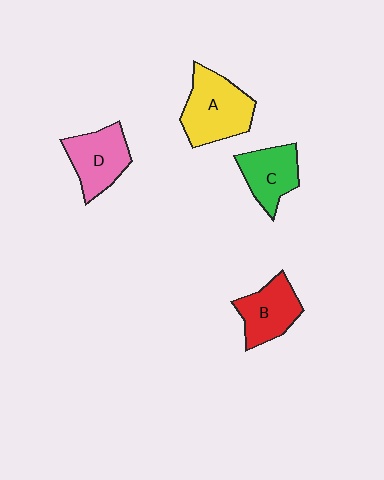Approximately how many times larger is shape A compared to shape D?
Approximately 1.2 times.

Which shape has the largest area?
Shape A (yellow).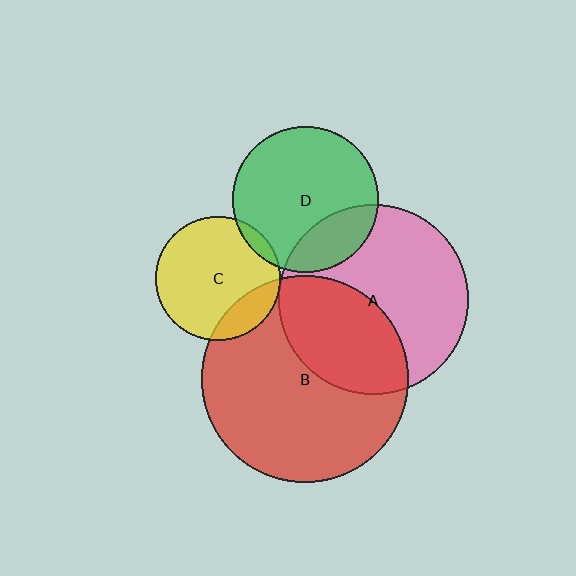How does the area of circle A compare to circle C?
Approximately 2.3 times.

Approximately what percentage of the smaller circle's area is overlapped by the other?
Approximately 15%.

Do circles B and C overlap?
Yes.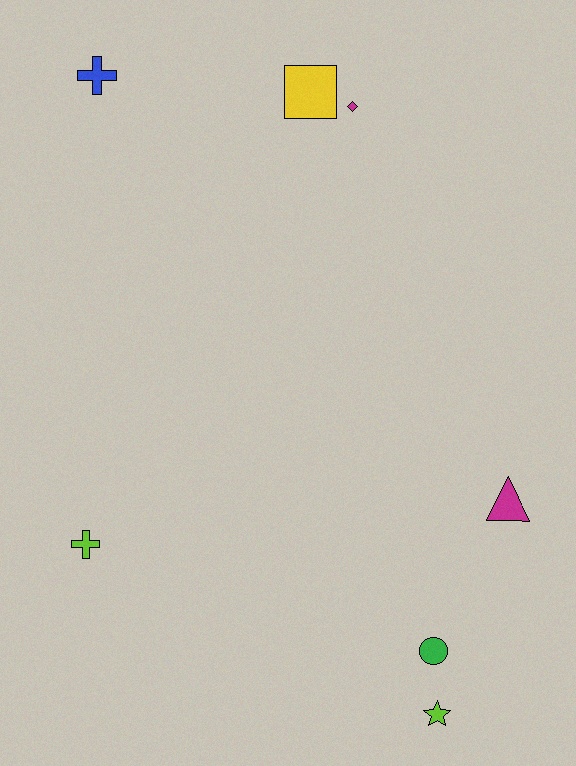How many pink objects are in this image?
There are no pink objects.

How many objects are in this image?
There are 7 objects.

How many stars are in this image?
There is 1 star.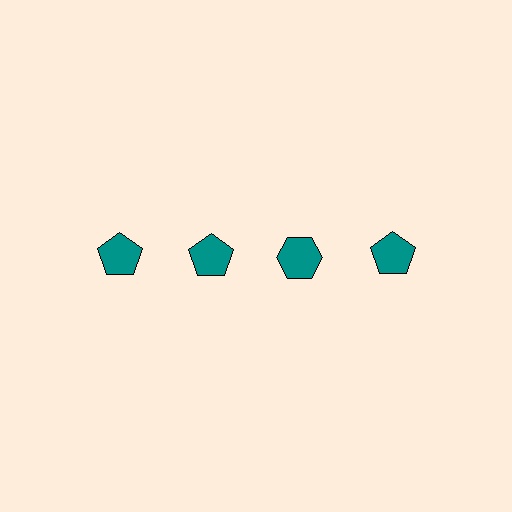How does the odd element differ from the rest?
It has a different shape: hexagon instead of pentagon.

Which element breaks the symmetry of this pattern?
The teal hexagon in the top row, center column breaks the symmetry. All other shapes are teal pentagons.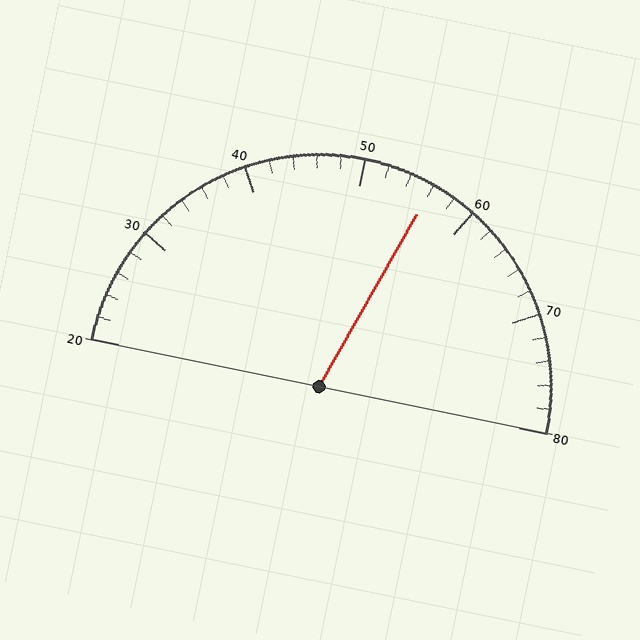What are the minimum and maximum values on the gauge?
The gauge ranges from 20 to 80.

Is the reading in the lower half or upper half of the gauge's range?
The reading is in the upper half of the range (20 to 80).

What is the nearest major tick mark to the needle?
The nearest major tick mark is 60.